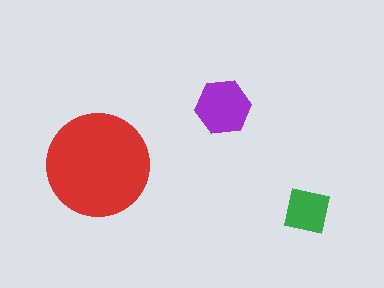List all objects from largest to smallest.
The red circle, the purple hexagon, the green square.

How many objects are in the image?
There are 3 objects in the image.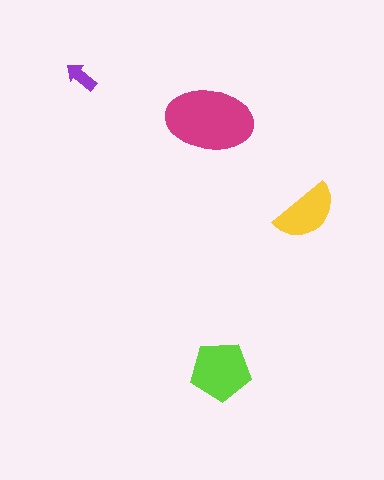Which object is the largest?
The magenta ellipse.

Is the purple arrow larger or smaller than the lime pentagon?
Smaller.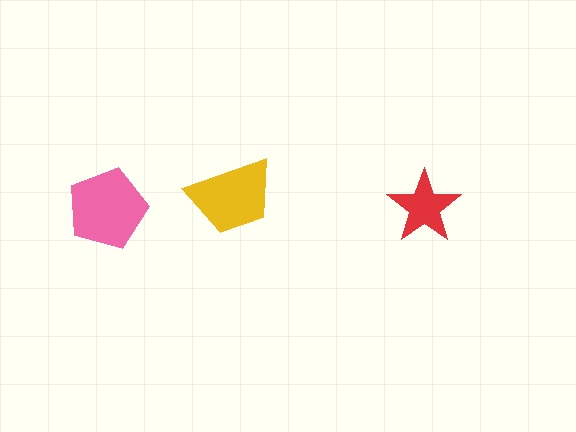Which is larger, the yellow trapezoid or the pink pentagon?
The pink pentagon.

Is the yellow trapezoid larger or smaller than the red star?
Larger.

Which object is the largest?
The pink pentagon.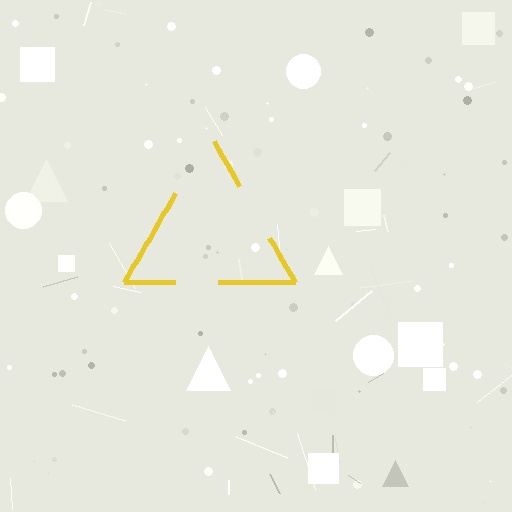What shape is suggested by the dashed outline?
The dashed outline suggests a triangle.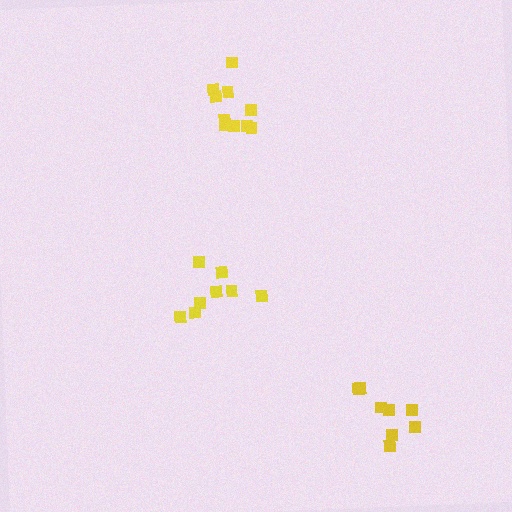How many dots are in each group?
Group 1: 8 dots, Group 2: 8 dots, Group 3: 10 dots (26 total).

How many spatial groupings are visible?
There are 3 spatial groupings.